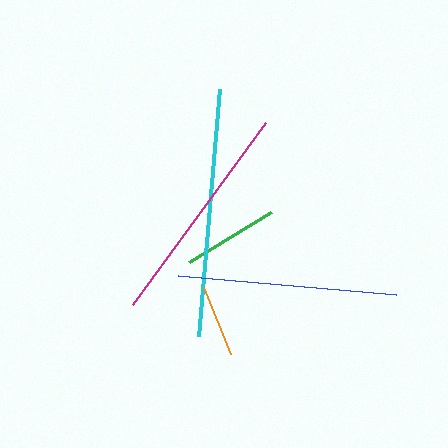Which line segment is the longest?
The cyan line is the longest at approximately 248 pixels.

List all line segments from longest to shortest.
From longest to shortest: cyan, magenta, blue, green, orange.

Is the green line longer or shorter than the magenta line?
The magenta line is longer than the green line.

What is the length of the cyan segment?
The cyan segment is approximately 248 pixels long.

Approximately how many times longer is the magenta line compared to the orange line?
The magenta line is approximately 3.1 times the length of the orange line.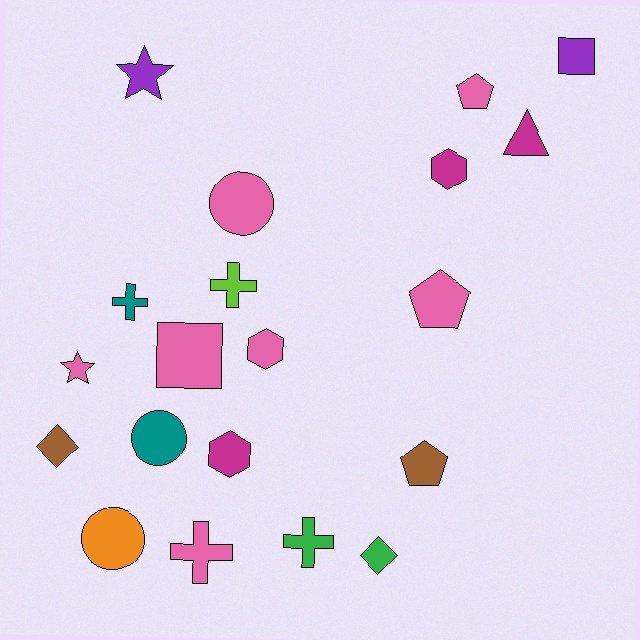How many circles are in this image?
There are 3 circles.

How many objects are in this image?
There are 20 objects.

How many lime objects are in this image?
There is 1 lime object.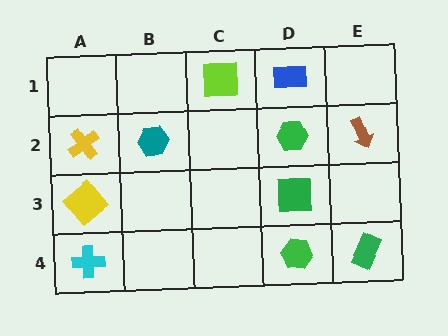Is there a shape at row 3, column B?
No, that cell is empty.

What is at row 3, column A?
A yellow diamond.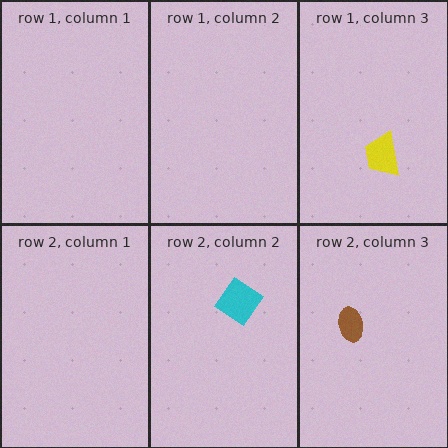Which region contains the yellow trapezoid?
The row 1, column 3 region.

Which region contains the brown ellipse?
The row 2, column 3 region.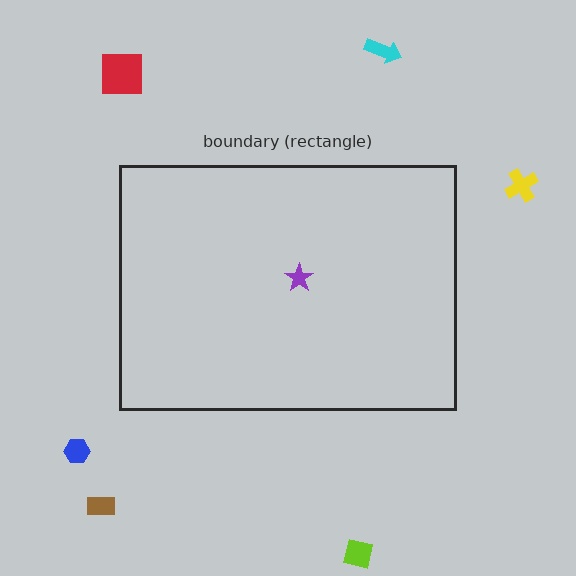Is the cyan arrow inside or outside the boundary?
Outside.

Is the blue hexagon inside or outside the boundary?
Outside.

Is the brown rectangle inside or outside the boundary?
Outside.